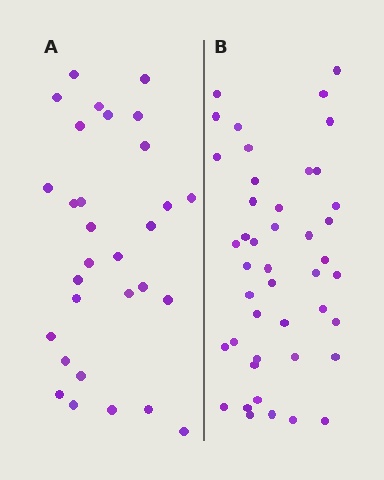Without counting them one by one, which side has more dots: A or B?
Region B (the right region) has more dots.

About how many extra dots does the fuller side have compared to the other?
Region B has approximately 15 more dots than region A.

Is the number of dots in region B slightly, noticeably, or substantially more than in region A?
Region B has substantially more. The ratio is roughly 1.5 to 1.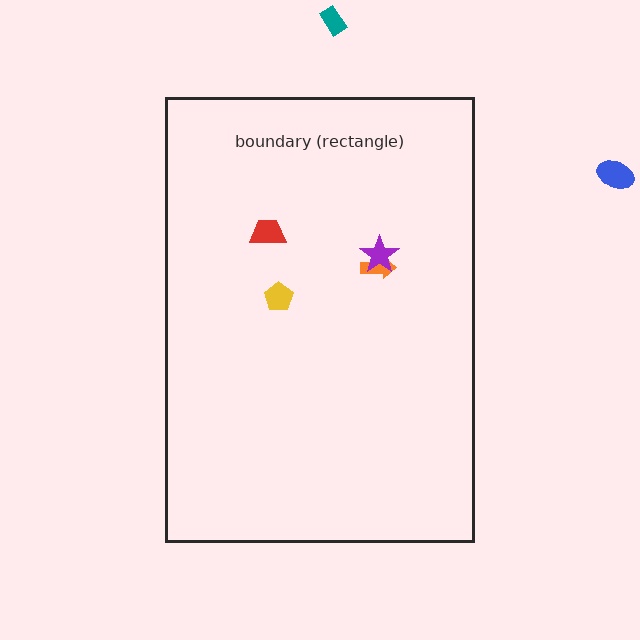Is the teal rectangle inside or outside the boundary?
Outside.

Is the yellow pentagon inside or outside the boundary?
Inside.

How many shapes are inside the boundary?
4 inside, 2 outside.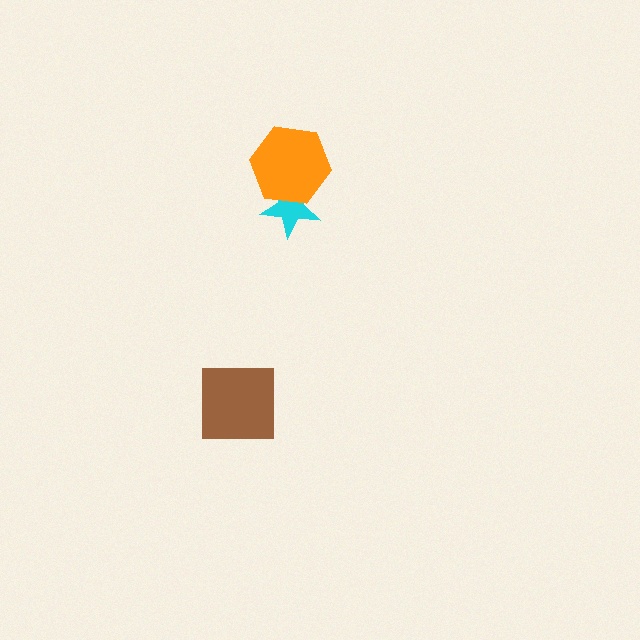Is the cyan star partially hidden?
Yes, it is partially covered by another shape.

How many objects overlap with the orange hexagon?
1 object overlaps with the orange hexagon.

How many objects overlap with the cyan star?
1 object overlaps with the cyan star.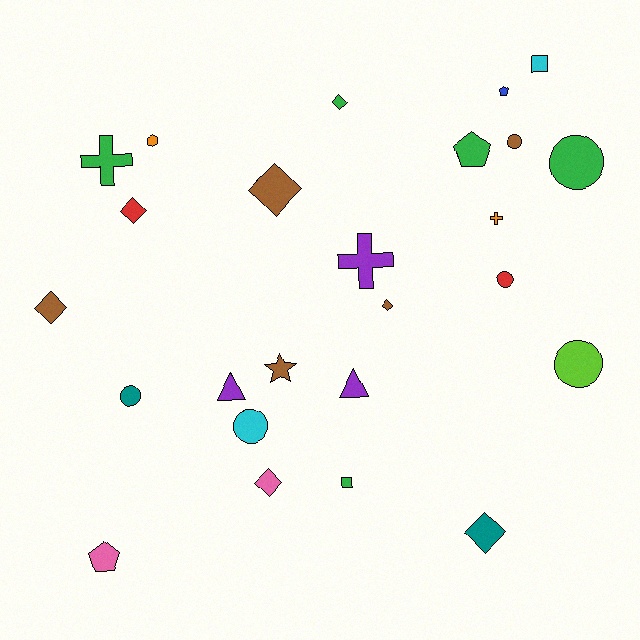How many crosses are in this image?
There are 3 crosses.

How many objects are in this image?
There are 25 objects.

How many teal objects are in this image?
There are 2 teal objects.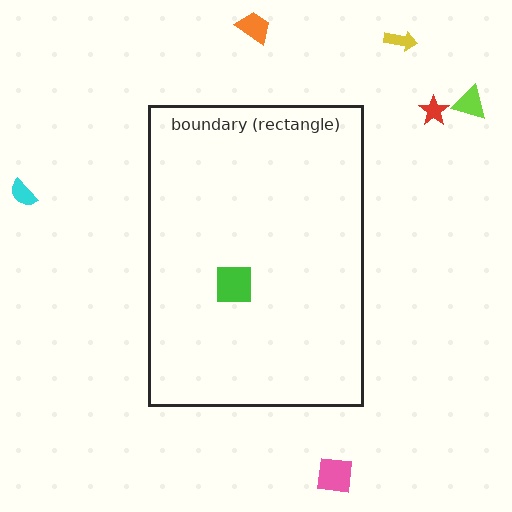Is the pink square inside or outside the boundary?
Outside.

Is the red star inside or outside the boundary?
Outside.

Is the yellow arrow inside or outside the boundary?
Outside.